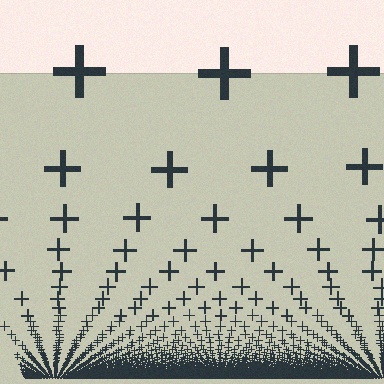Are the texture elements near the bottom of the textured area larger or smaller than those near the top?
Smaller. The gradient is inverted — elements near the bottom are smaller and denser.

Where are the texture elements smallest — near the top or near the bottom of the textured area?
Near the bottom.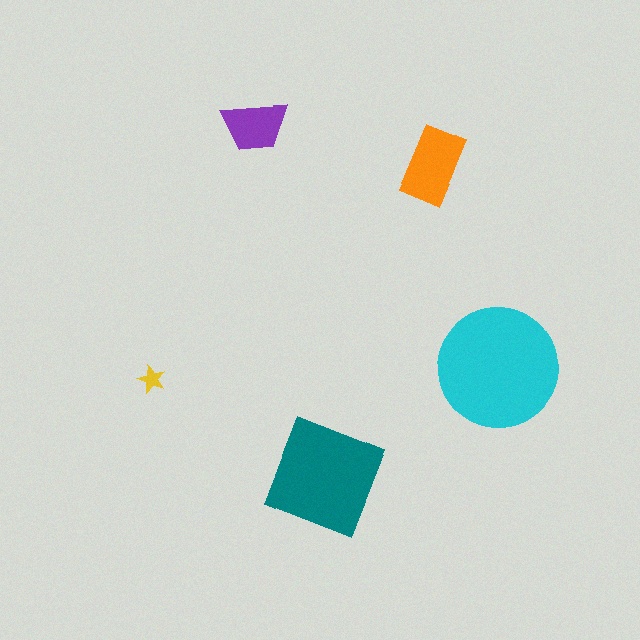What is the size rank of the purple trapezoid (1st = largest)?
4th.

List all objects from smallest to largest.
The yellow star, the purple trapezoid, the orange rectangle, the teal square, the cyan circle.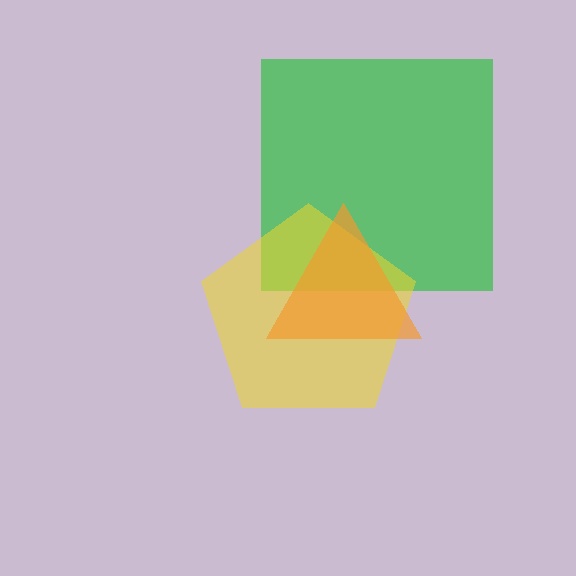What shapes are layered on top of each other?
The layered shapes are: a green square, a yellow pentagon, an orange triangle.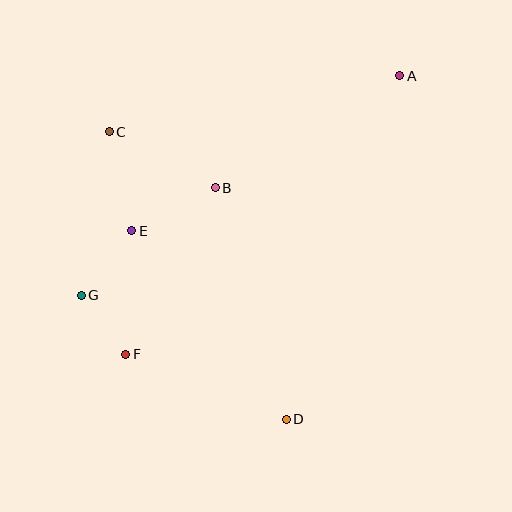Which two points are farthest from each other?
Points A and F are farthest from each other.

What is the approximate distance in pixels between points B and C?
The distance between B and C is approximately 120 pixels.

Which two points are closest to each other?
Points F and G are closest to each other.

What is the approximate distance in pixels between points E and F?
The distance between E and F is approximately 124 pixels.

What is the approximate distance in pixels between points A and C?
The distance between A and C is approximately 296 pixels.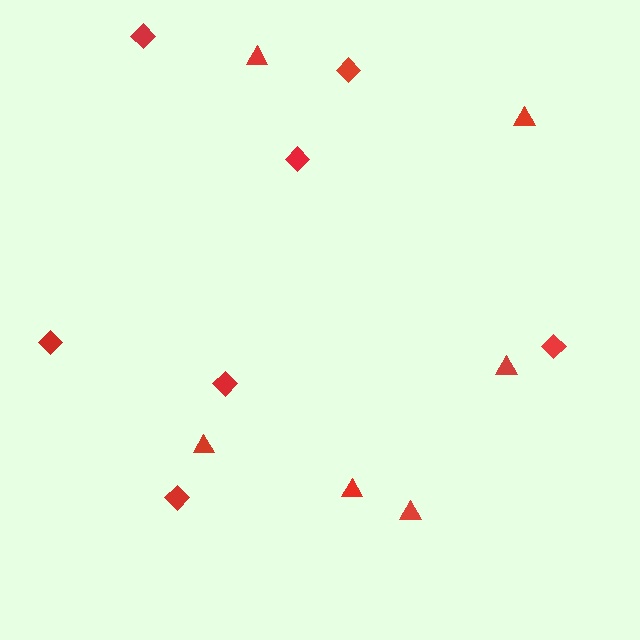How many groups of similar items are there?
There are 2 groups: one group of triangles (6) and one group of diamonds (7).